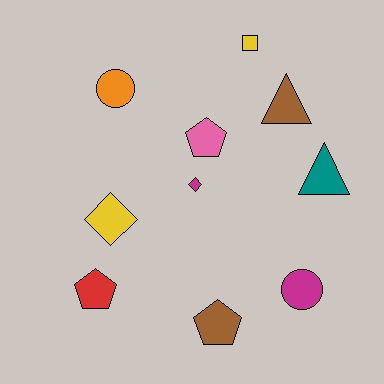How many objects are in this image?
There are 10 objects.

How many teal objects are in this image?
There is 1 teal object.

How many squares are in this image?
There is 1 square.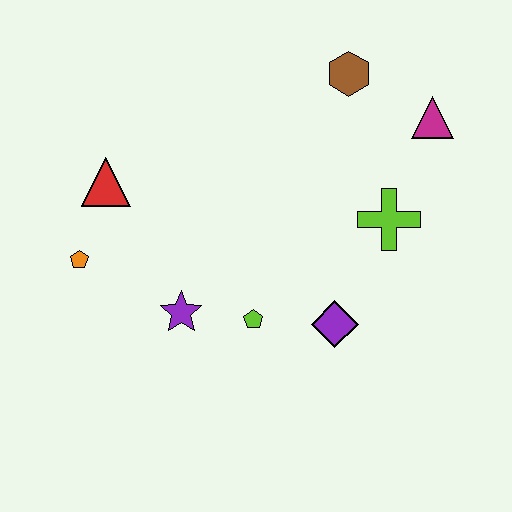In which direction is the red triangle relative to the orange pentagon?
The red triangle is above the orange pentagon.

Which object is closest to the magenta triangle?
The brown hexagon is closest to the magenta triangle.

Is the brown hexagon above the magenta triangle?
Yes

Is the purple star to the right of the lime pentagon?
No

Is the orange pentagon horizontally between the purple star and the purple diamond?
No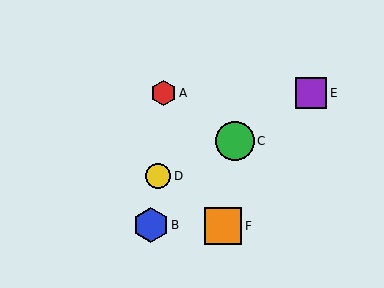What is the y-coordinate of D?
Object D is at y≈176.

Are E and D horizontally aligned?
No, E is at y≈93 and D is at y≈176.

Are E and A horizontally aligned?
Yes, both are at y≈93.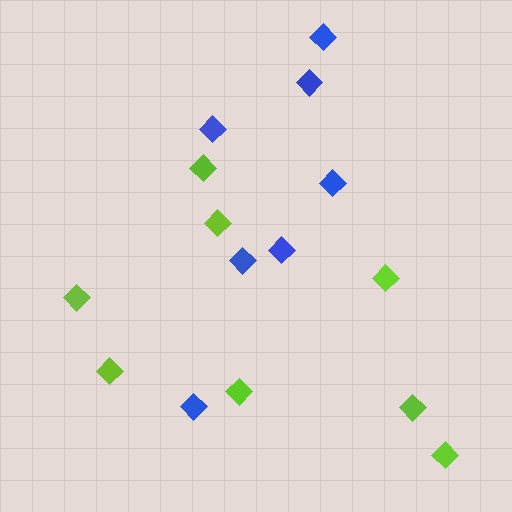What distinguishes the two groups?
There are 2 groups: one group of lime diamonds (8) and one group of blue diamonds (7).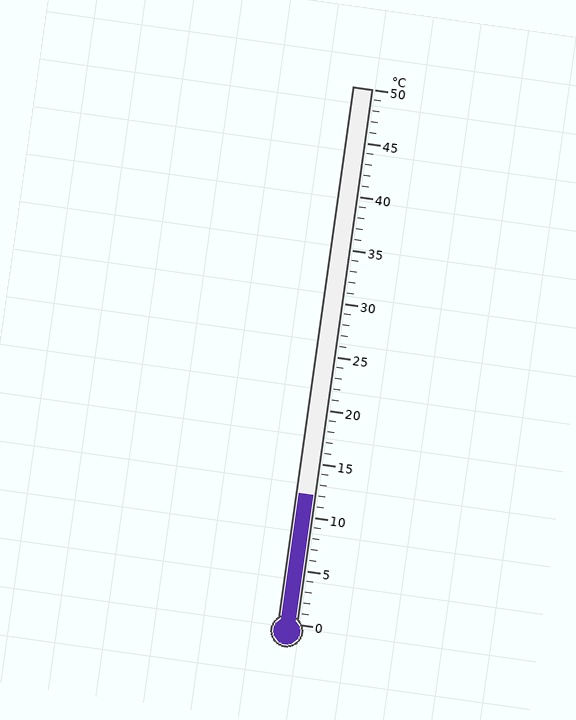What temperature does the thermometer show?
The thermometer shows approximately 12°C.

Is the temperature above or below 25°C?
The temperature is below 25°C.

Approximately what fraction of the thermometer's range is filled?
The thermometer is filled to approximately 25% of its range.